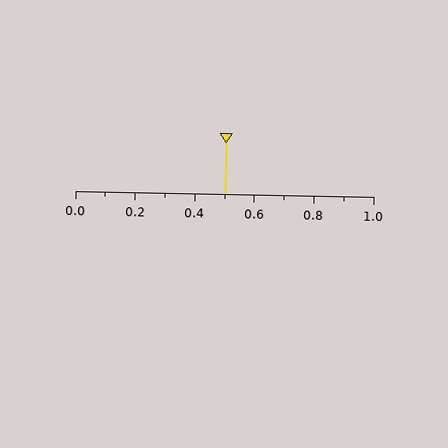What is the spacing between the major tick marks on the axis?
The major ticks are spaced 0.2 apart.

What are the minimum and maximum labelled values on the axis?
The axis runs from 0.0 to 1.0.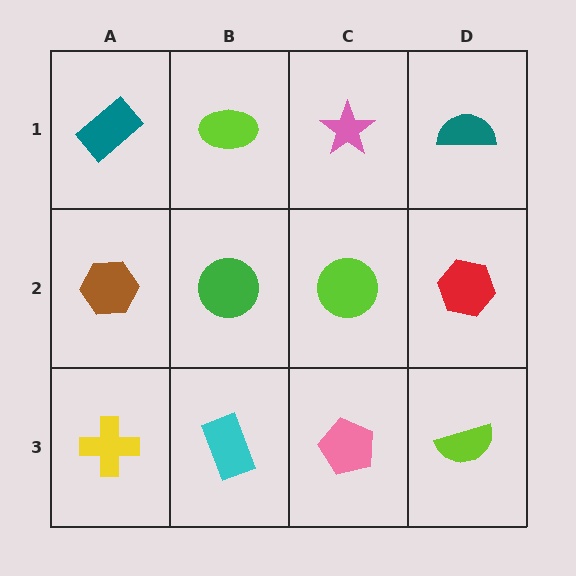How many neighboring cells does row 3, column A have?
2.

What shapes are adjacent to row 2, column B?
A lime ellipse (row 1, column B), a cyan rectangle (row 3, column B), a brown hexagon (row 2, column A), a lime circle (row 2, column C).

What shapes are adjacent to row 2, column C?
A pink star (row 1, column C), a pink pentagon (row 3, column C), a green circle (row 2, column B), a red hexagon (row 2, column D).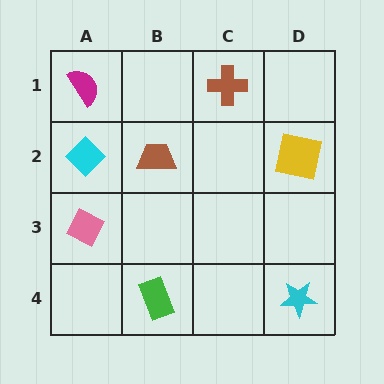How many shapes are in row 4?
2 shapes.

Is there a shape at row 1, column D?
No, that cell is empty.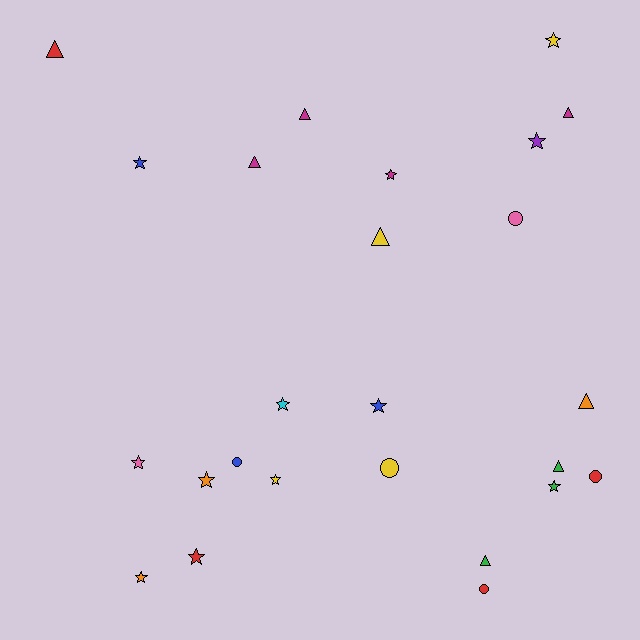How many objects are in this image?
There are 25 objects.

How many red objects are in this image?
There are 4 red objects.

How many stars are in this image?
There are 12 stars.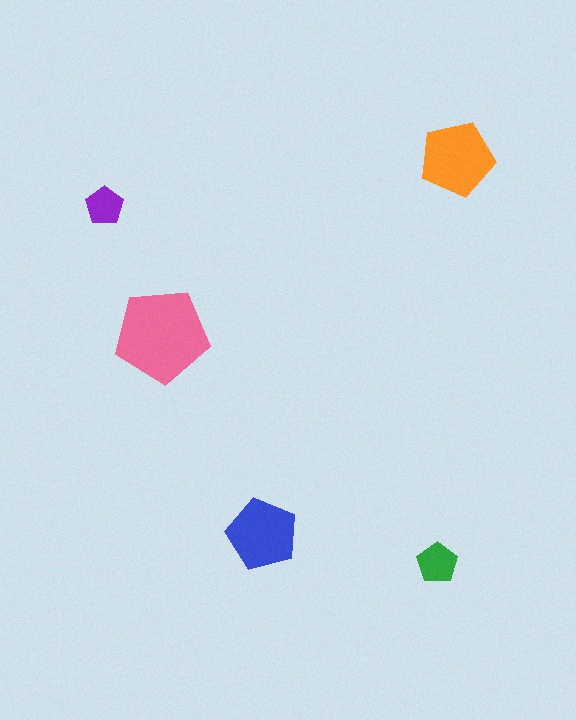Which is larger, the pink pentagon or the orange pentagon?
The pink one.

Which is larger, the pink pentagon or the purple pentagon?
The pink one.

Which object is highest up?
The orange pentagon is topmost.